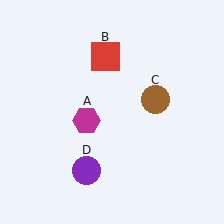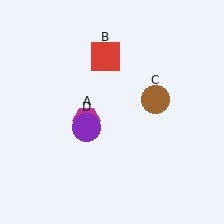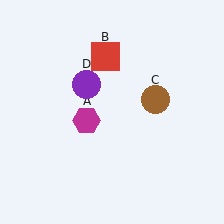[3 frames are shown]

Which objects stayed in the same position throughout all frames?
Magenta hexagon (object A) and red square (object B) and brown circle (object C) remained stationary.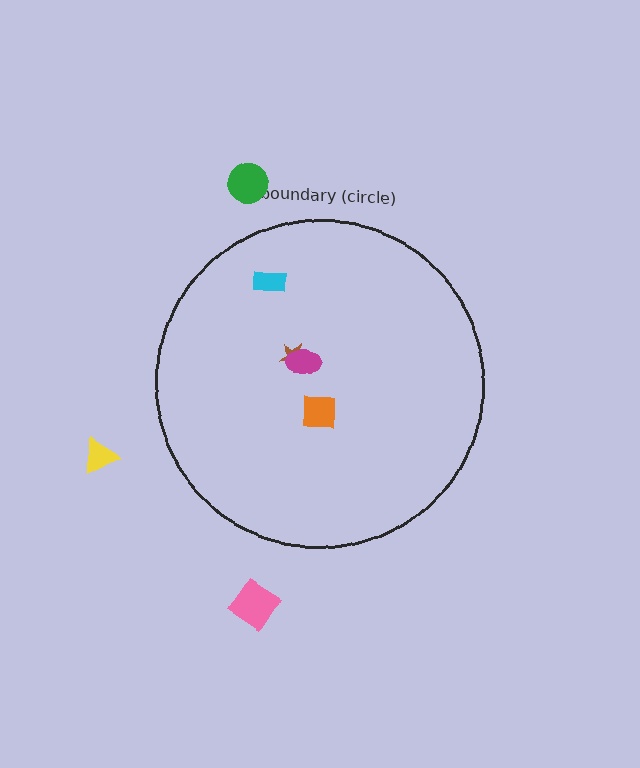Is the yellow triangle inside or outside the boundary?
Outside.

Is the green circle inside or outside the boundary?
Outside.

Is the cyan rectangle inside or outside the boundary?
Inside.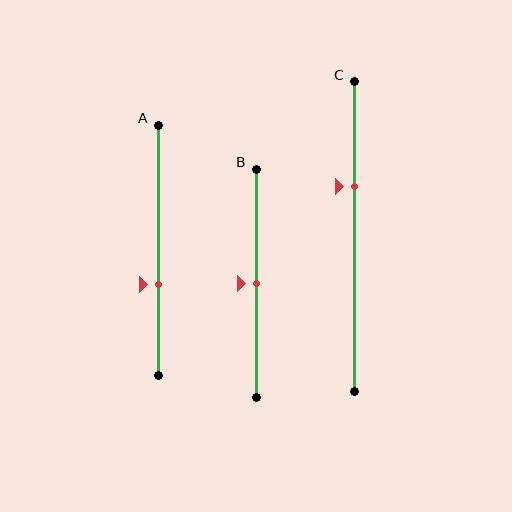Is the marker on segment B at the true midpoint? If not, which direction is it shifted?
Yes, the marker on segment B is at the true midpoint.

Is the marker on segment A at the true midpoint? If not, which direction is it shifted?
No, the marker on segment A is shifted downward by about 14% of the segment length.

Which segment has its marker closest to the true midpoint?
Segment B has its marker closest to the true midpoint.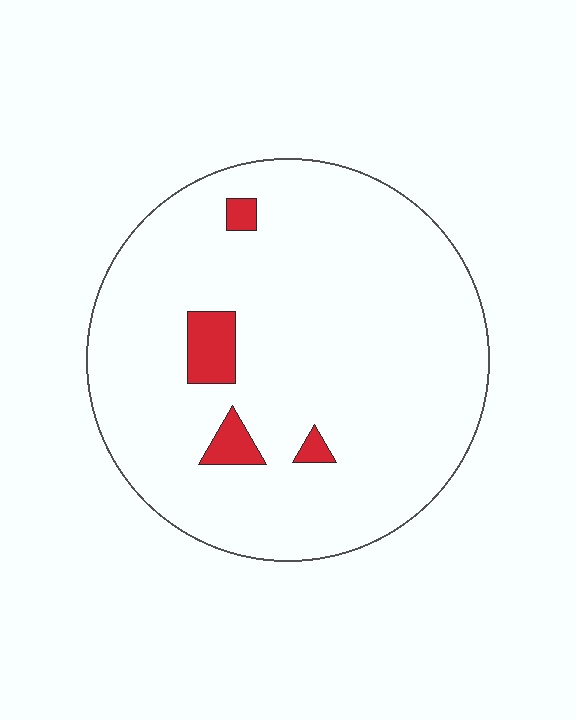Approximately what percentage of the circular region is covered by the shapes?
Approximately 5%.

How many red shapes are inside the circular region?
4.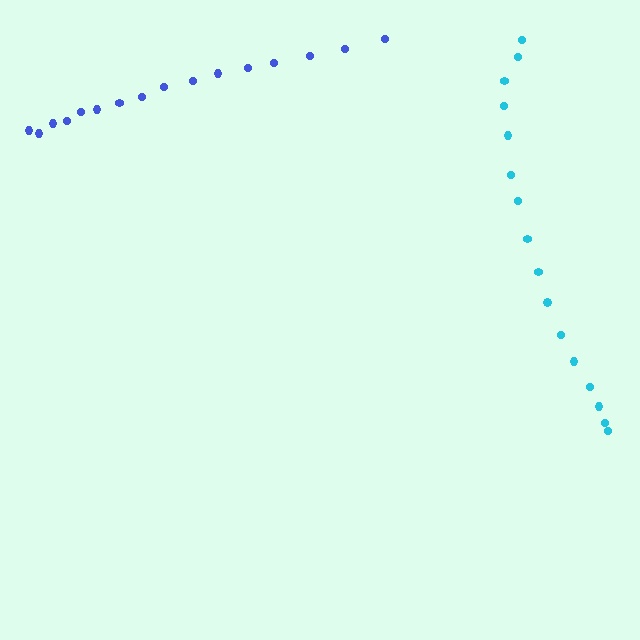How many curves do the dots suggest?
There are 2 distinct paths.